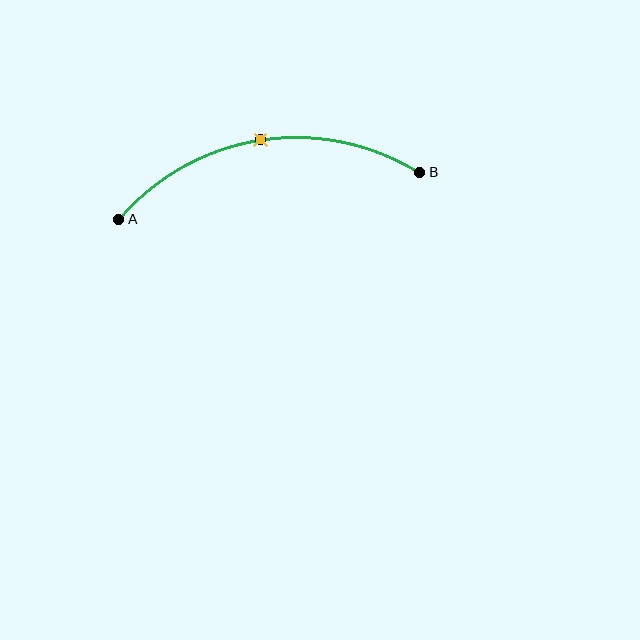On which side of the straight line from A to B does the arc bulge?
The arc bulges above the straight line connecting A and B.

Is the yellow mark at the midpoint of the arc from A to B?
Yes. The yellow mark lies on the arc at equal arc-length from both A and B — it is the arc midpoint.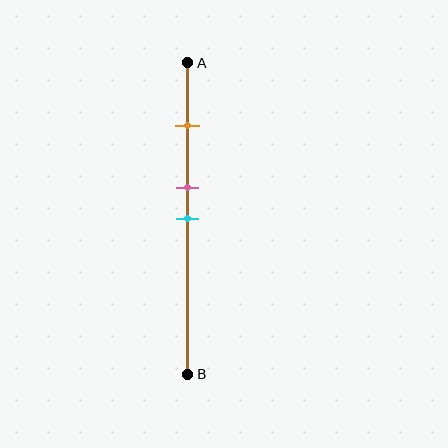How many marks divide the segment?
There are 3 marks dividing the segment.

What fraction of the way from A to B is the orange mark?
The orange mark is approximately 20% (0.2) of the way from A to B.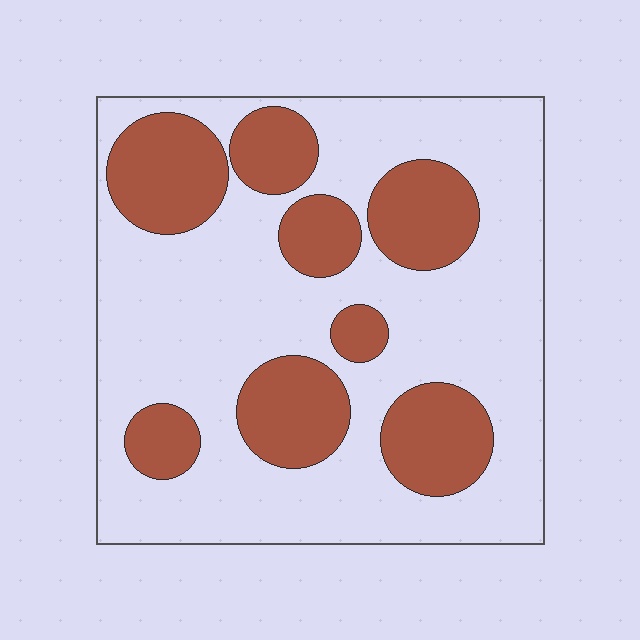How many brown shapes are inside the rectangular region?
8.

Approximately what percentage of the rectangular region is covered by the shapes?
Approximately 30%.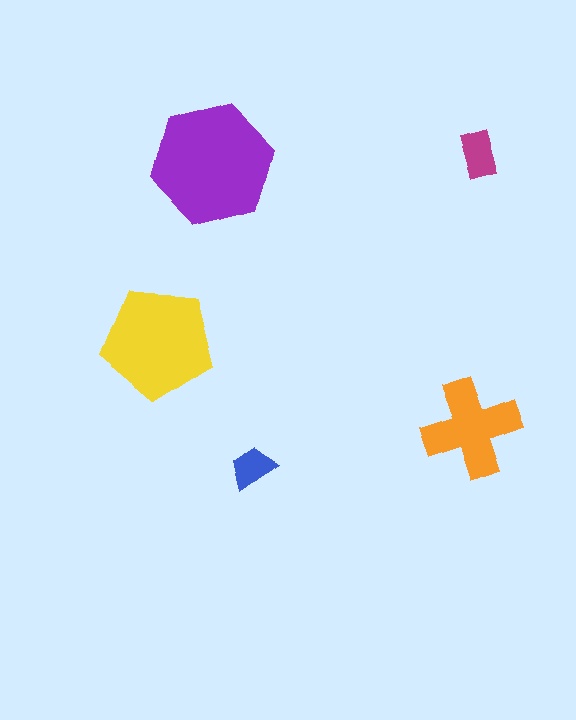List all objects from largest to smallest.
The purple hexagon, the yellow pentagon, the orange cross, the magenta rectangle, the blue trapezoid.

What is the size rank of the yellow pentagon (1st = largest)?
2nd.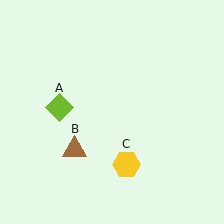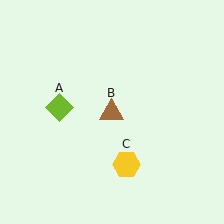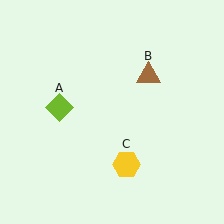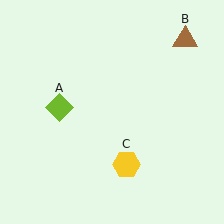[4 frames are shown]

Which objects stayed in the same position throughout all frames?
Lime diamond (object A) and yellow hexagon (object C) remained stationary.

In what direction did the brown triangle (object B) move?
The brown triangle (object B) moved up and to the right.